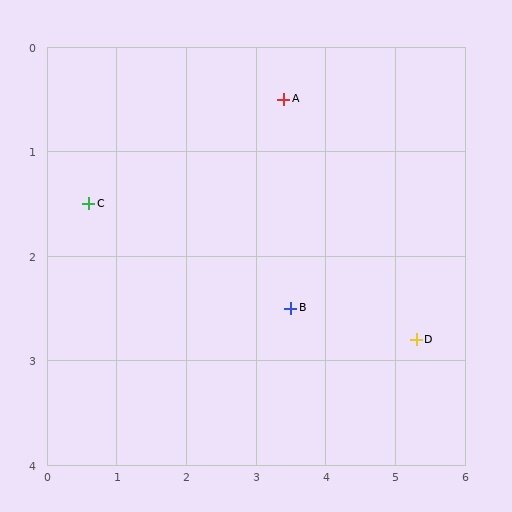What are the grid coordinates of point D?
Point D is at approximately (5.3, 2.8).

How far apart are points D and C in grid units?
Points D and C are about 4.9 grid units apart.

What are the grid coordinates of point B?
Point B is at approximately (3.5, 2.5).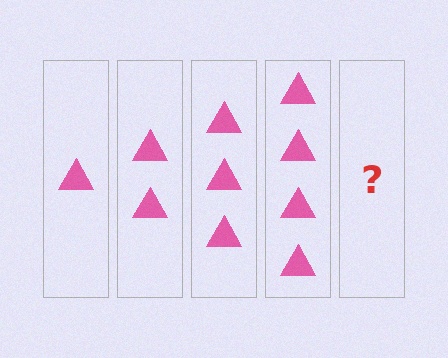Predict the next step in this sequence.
The next step is 5 triangles.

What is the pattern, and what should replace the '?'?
The pattern is that each step adds one more triangle. The '?' should be 5 triangles.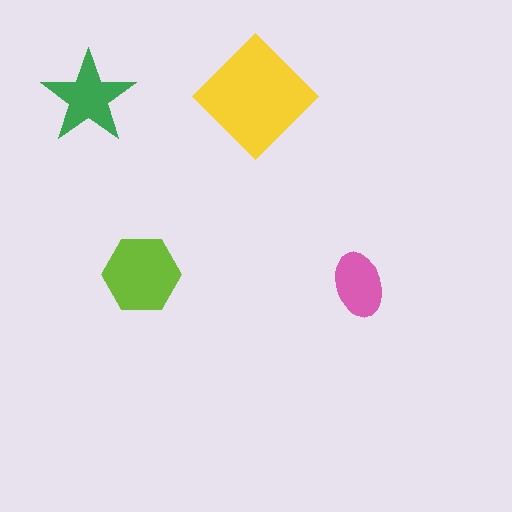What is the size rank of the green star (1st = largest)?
3rd.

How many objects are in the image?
There are 4 objects in the image.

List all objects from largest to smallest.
The yellow diamond, the lime hexagon, the green star, the pink ellipse.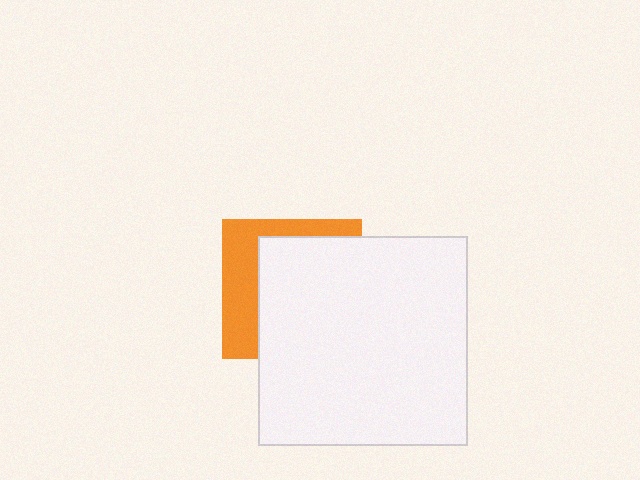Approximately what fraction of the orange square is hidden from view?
Roughly 66% of the orange square is hidden behind the white square.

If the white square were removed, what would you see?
You would see the complete orange square.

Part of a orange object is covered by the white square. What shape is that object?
It is a square.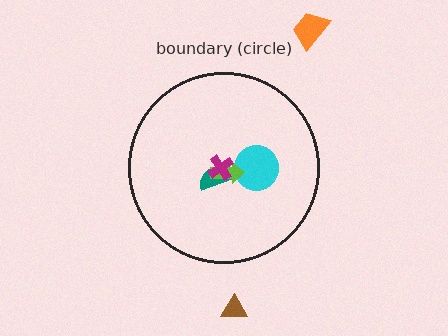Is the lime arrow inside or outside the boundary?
Inside.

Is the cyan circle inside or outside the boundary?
Inside.